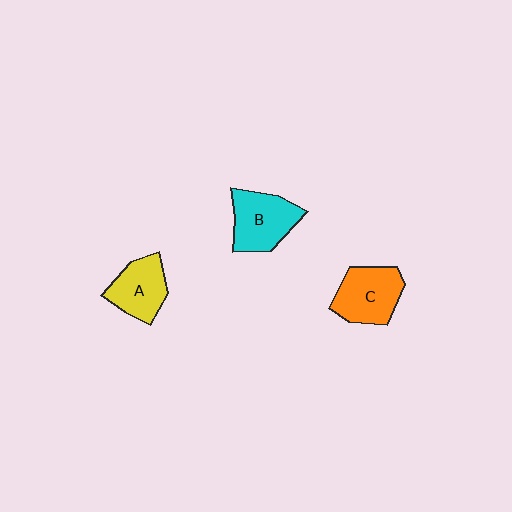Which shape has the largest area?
Shape B (cyan).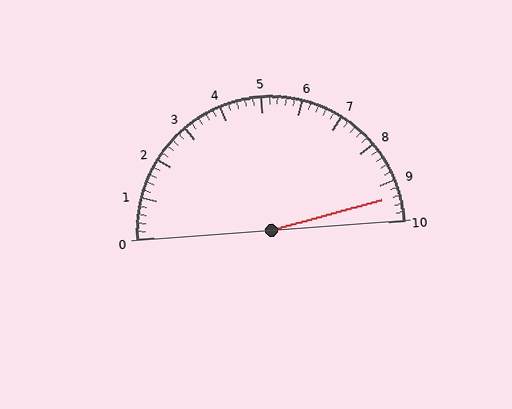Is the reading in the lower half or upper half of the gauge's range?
The reading is in the upper half of the range (0 to 10).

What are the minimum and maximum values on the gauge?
The gauge ranges from 0 to 10.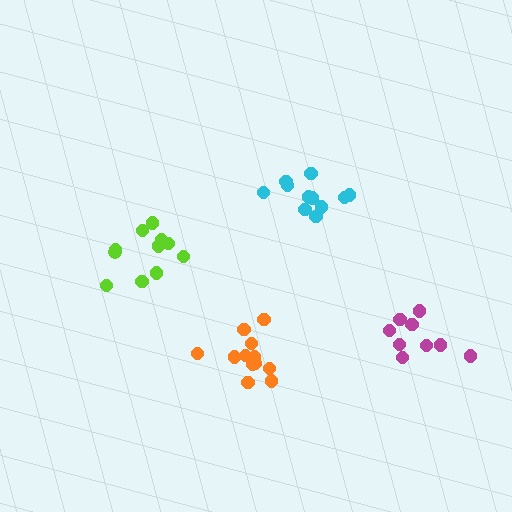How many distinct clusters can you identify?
There are 4 distinct clusters.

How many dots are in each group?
Group 1: 11 dots, Group 2: 13 dots, Group 3: 11 dots, Group 4: 10 dots (45 total).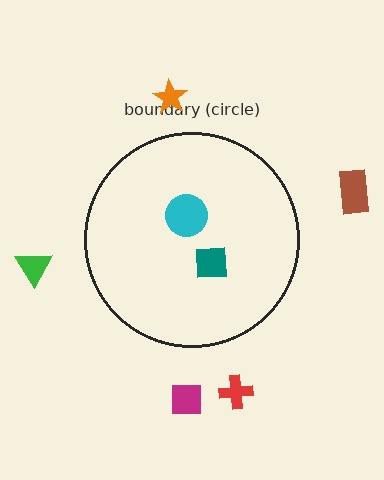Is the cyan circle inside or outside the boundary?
Inside.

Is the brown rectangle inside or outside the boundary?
Outside.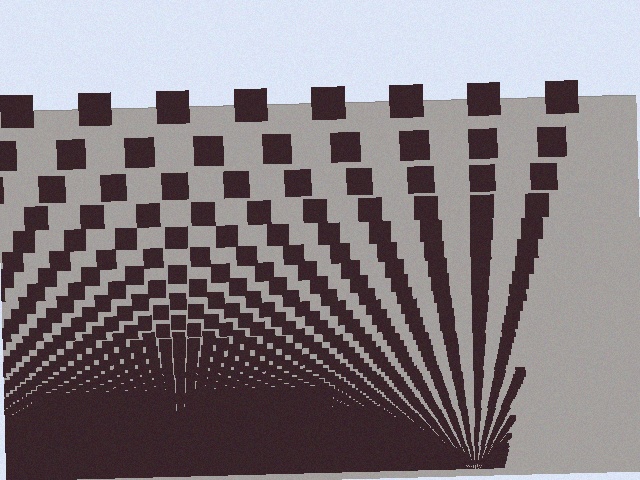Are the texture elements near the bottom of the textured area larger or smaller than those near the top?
Smaller. The gradient is inverted — elements near the bottom are smaller and denser.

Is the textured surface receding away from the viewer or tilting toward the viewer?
The surface appears to tilt toward the viewer. Texture elements get larger and sparser toward the top.